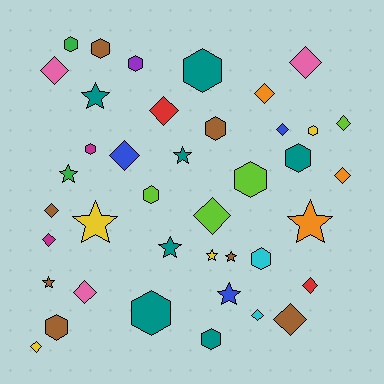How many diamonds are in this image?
There are 16 diamonds.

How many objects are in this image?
There are 40 objects.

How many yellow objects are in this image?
There are 4 yellow objects.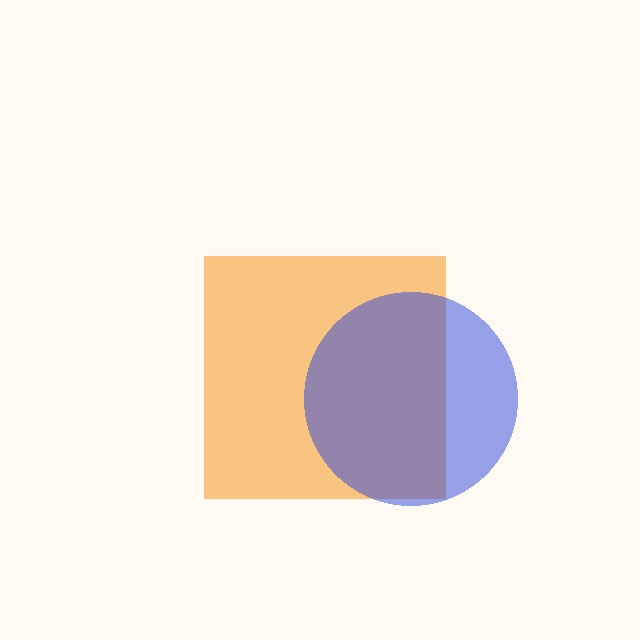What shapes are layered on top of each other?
The layered shapes are: an orange square, a blue circle.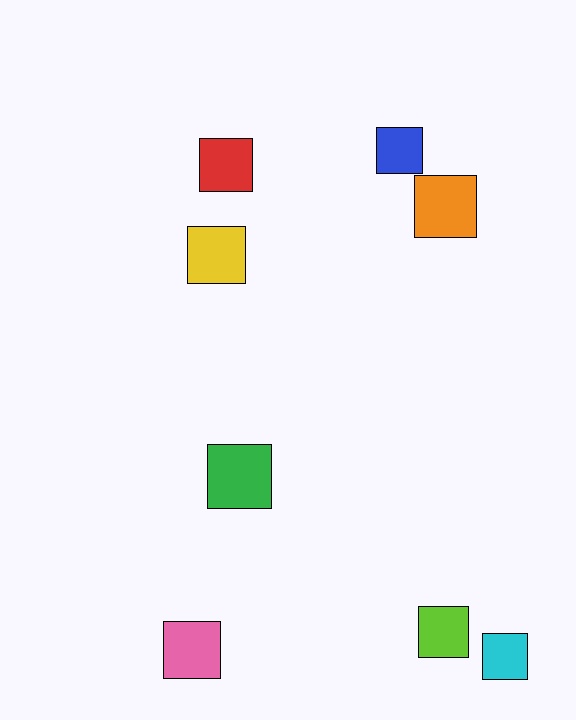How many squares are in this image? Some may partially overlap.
There are 8 squares.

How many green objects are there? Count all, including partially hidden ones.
There is 1 green object.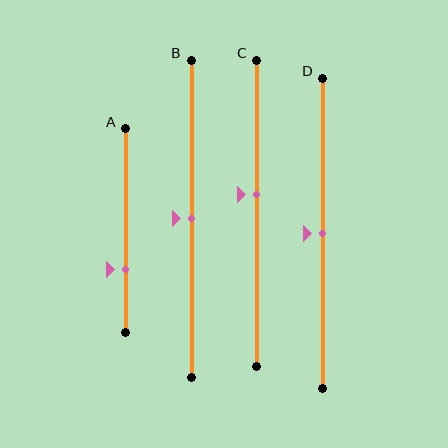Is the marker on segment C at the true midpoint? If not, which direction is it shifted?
No, the marker on segment C is shifted upward by about 6% of the segment length.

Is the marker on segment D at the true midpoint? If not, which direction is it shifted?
Yes, the marker on segment D is at the true midpoint.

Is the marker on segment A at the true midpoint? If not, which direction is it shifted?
No, the marker on segment A is shifted downward by about 19% of the segment length.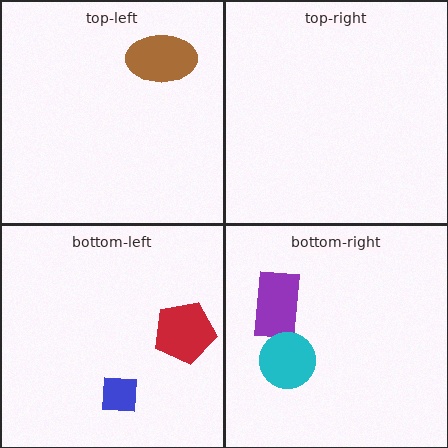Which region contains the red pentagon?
The bottom-left region.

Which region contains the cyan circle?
The bottom-right region.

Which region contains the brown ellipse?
The top-left region.